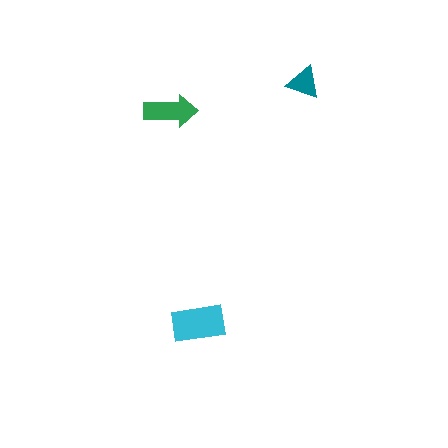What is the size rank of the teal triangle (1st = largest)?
3rd.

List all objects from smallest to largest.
The teal triangle, the green arrow, the cyan rectangle.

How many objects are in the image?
There are 3 objects in the image.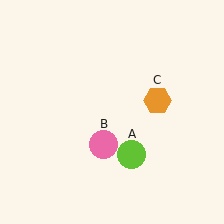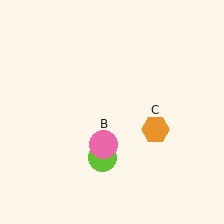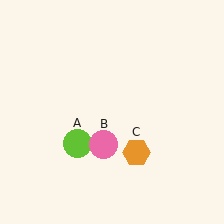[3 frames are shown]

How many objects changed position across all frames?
2 objects changed position: lime circle (object A), orange hexagon (object C).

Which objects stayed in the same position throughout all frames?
Pink circle (object B) remained stationary.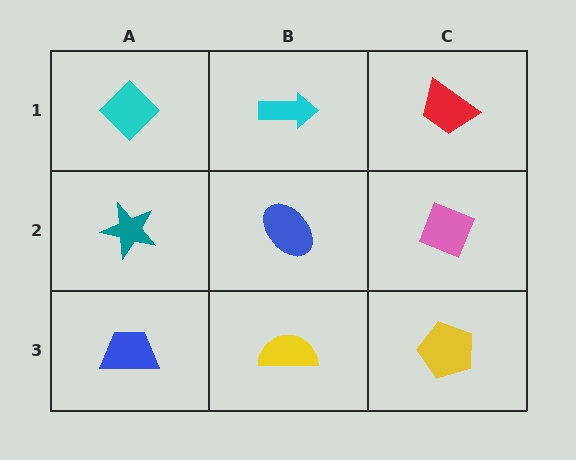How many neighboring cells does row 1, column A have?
2.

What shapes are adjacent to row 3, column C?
A pink diamond (row 2, column C), a yellow semicircle (row 3, column B).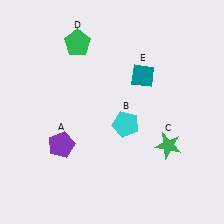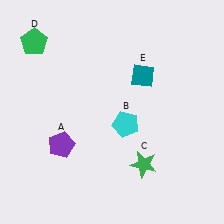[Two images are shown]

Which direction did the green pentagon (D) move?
The green pentagon (D) moved left.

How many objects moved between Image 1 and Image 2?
2 objects moved between the two images.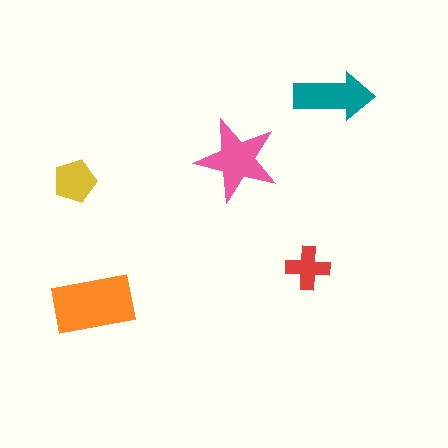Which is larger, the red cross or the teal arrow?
The teal arrow.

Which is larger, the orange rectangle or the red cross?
The orange rectangle.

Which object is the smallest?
The red cross.